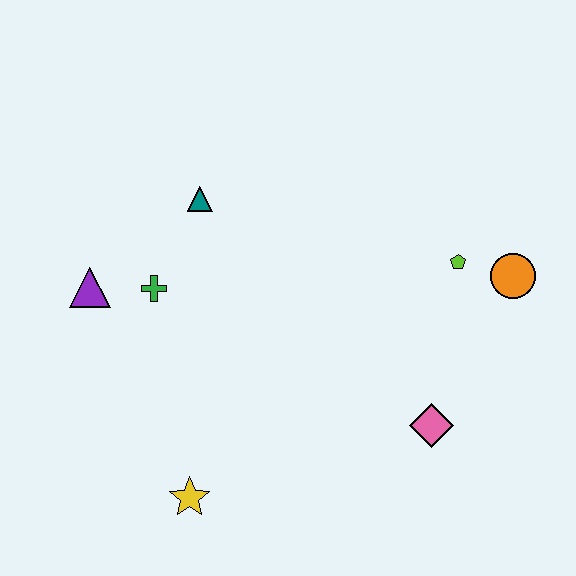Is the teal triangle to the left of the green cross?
No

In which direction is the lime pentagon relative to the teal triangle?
The lime pentagon is to the right of the teal triangle.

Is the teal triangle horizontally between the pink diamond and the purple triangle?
Yes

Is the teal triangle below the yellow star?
No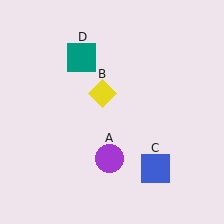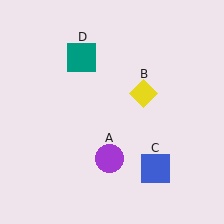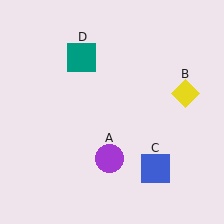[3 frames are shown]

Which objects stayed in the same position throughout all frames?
Purple circle (object A) and blue square (object C) and teal square (object D) remained stationary.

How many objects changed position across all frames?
1 object changed position: yellow diamond (object B).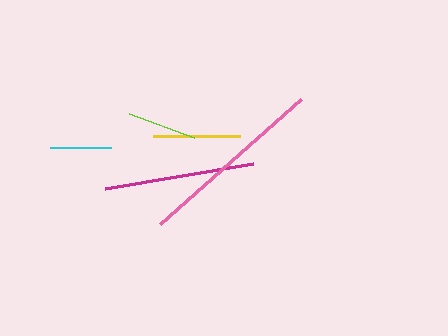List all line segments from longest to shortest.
From longest to shortest: pink, magenta, yellow, lime, cyan.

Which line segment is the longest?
The pink line is the longest at approximately 188 pixels.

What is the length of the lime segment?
The lime segment is approximately 70 pixels long.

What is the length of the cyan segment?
The cyan segment is approximately 61 pixels long.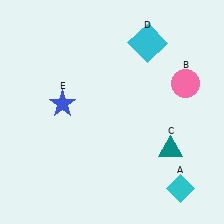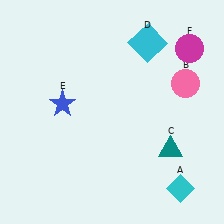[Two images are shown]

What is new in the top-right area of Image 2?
A magenta circle (F) was added in the top-right area of Image 2.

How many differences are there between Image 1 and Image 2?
There is 1 difference between the two images.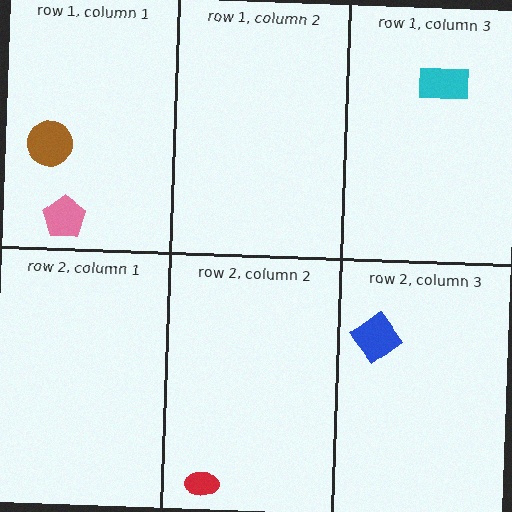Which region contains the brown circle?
The row 1, column 1 region.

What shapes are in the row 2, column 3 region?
The blue diamond.